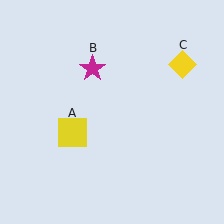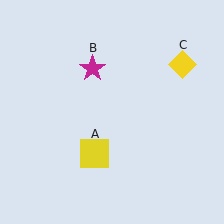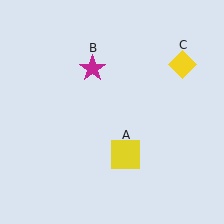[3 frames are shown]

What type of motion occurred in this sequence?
The yellow square (object A) rotated counterclockwise around the center of the scene.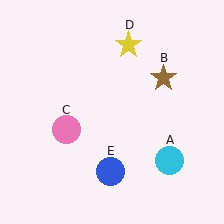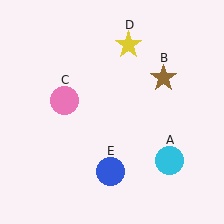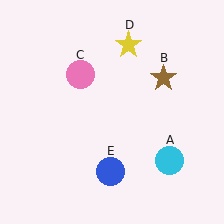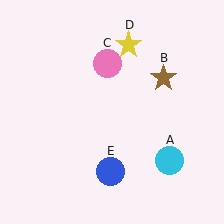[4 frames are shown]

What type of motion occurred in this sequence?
The pink circle (object C) rotated clockwise around the center of the scene.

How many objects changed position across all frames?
1 object changed position: pink circle (object C).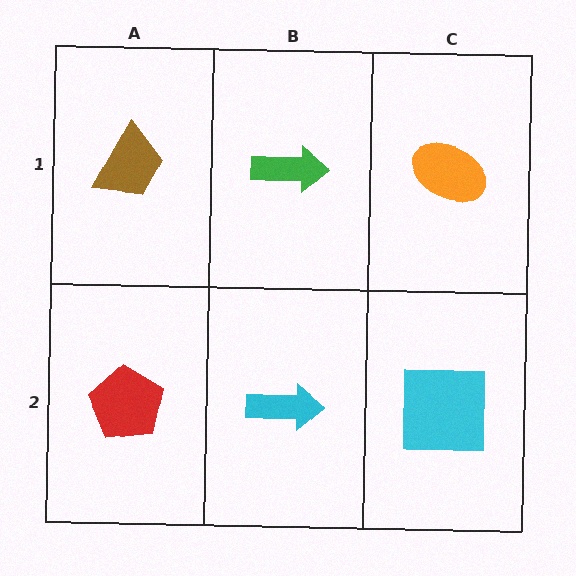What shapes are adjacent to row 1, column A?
A red pentagon (row 2, column A), a green arrow (row 1, column B).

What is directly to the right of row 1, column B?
An orange ellipse.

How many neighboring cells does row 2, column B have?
3.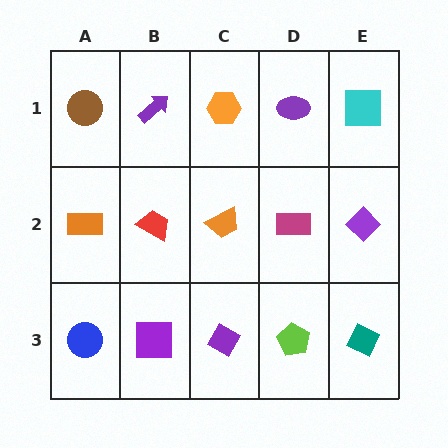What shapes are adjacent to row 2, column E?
A cyan square (row 1, column E), a teal diamond (row 3, column E), a magenta rectangle (row 2, column D).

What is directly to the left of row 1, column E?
A purple ellipse.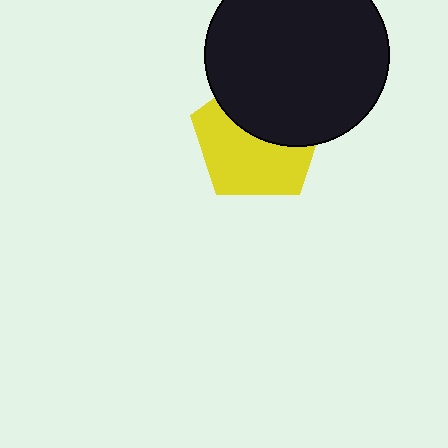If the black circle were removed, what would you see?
You would see the complete yellow pentagon.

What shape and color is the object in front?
The object in front is a black circle.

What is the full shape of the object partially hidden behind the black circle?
The partially hidden object is a yellow pentagon.